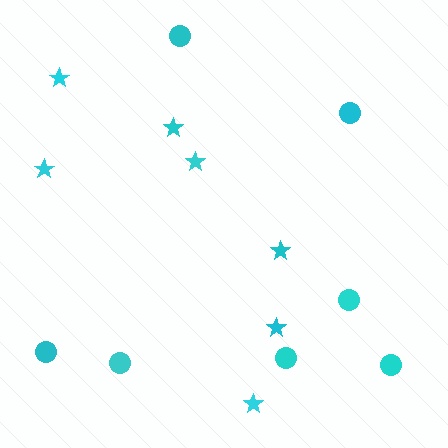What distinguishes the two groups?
There are 2 groups: one group of circles (7) and one group of stars (7).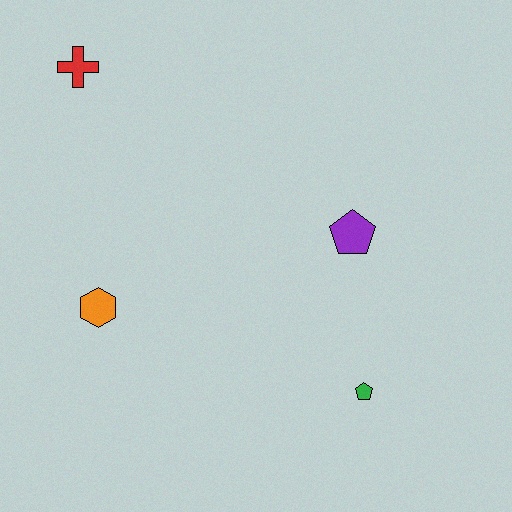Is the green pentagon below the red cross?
Yes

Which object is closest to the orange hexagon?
The red cross is closest to the orange hexagon.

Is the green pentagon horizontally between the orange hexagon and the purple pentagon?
No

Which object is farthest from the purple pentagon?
The red cross is farthest from the purple pentagon.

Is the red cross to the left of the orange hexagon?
Yes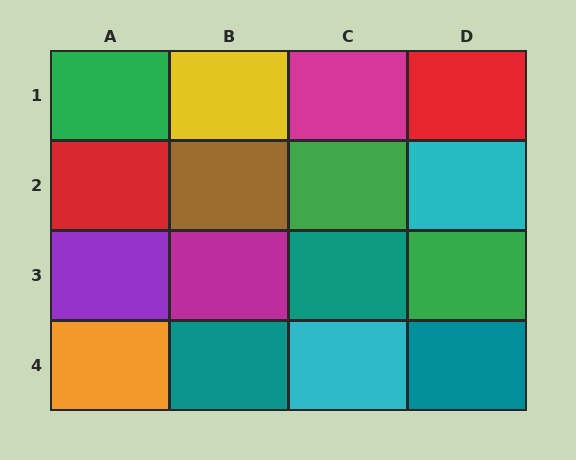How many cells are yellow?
1 cell is yellow.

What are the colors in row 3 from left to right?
Purple, magenta, teal, green.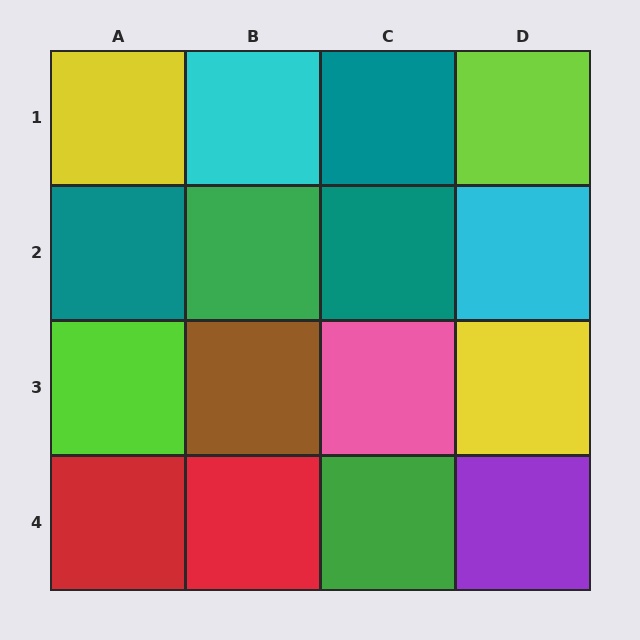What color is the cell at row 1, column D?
Lime.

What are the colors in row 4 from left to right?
Red, red, green, purple.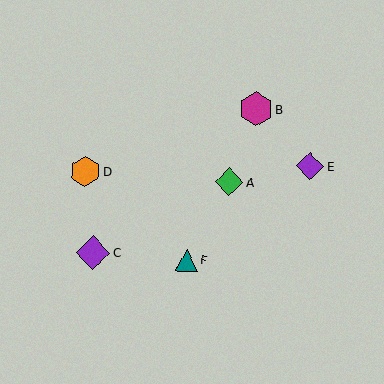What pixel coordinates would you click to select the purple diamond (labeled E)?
Click at (310, 166) to select the purple diamond E.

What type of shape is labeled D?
Shape D is an orange hexagon.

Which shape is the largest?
The purple diamond (labeled C) is the largest.